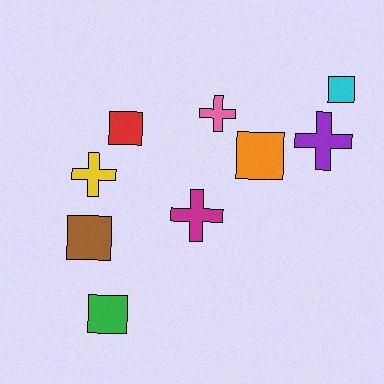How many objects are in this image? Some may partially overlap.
There are 9 objects.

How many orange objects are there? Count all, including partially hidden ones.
There is 1 orange object.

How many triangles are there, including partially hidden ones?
There are no triangles.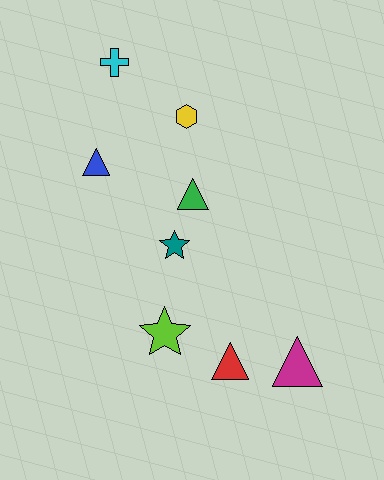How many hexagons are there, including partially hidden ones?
There is 1 hexagon.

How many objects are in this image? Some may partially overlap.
There are 8 objects.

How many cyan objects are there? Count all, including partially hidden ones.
There is 1 cyan object.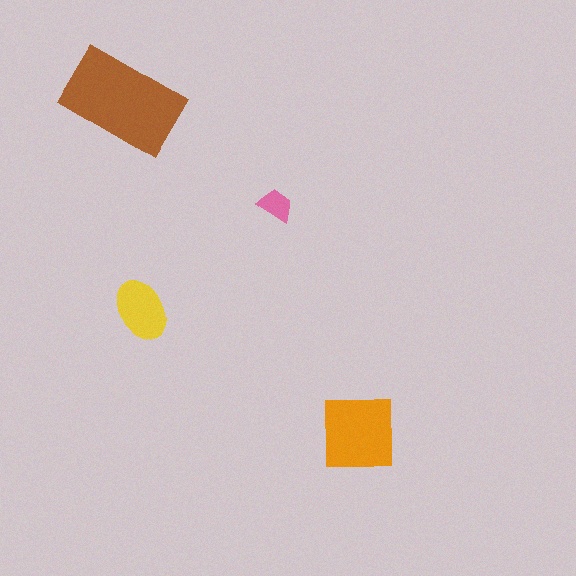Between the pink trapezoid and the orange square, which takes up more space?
The orange square.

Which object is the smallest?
The pink trapezoid.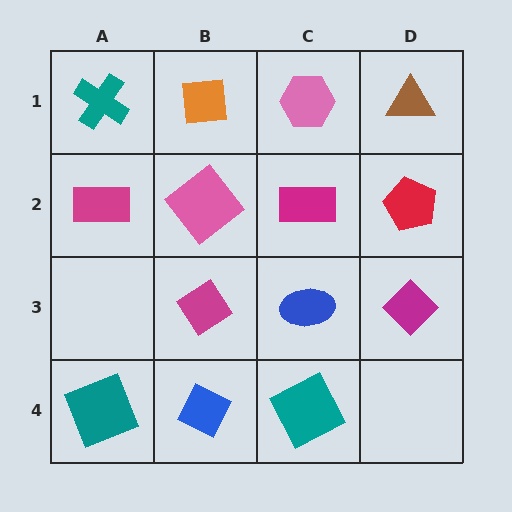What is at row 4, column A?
A teal square.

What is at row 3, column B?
A magenta diamond.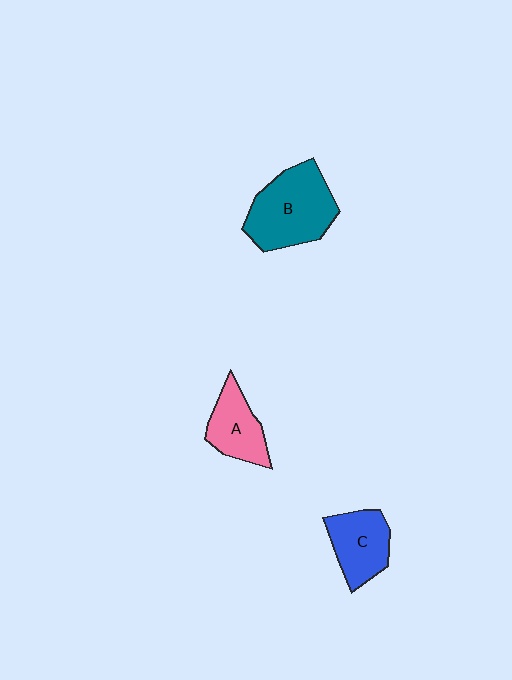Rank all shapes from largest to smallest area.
From largest to smallest: B (teal), C (blue), A (pink).